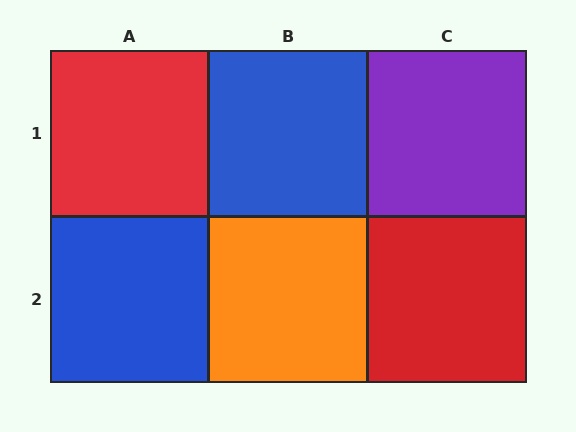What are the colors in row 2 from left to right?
Blue, orange, red.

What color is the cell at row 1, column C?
Purple.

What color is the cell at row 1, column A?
Red.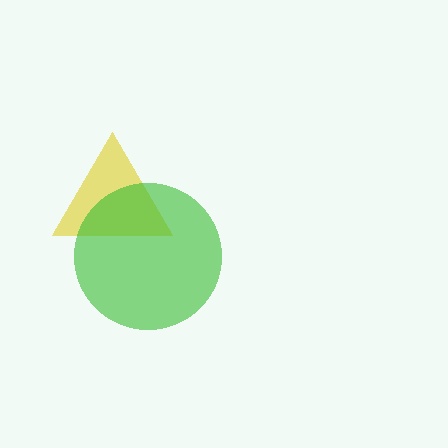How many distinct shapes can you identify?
There are 2 distinct shapes: a yellow triangle, a green circle.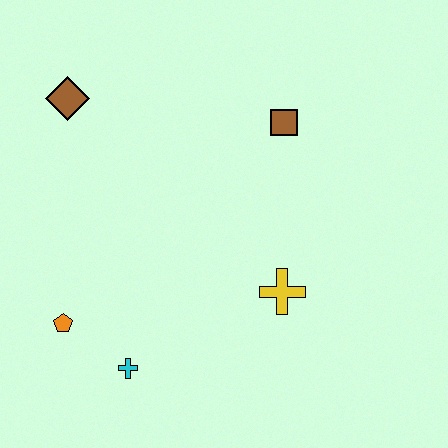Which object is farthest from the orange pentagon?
The brown square is farthest from the orange pentagon.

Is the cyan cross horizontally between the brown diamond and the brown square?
Yes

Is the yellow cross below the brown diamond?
Yes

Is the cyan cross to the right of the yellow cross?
No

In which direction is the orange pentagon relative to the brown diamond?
The orange pentagon is below the brown diamond.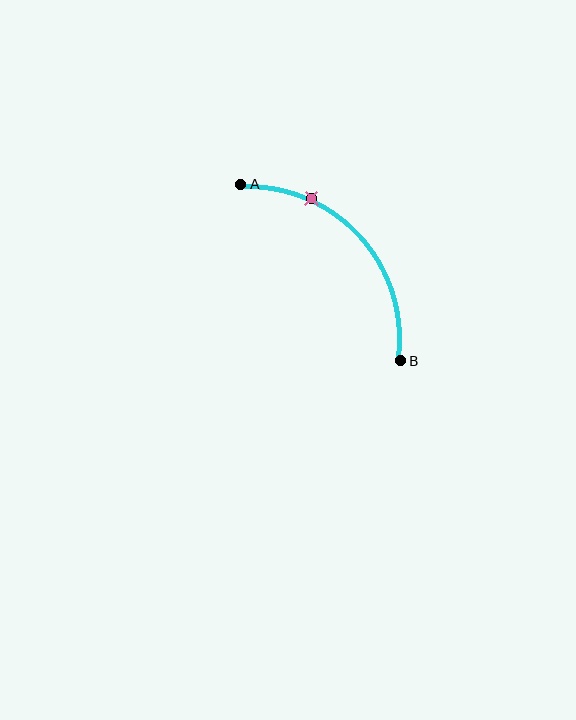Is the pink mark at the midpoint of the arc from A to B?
No. The pink mark lies on the arc but is closer to endpoint A. The arc midpoint would be at the point on the curve equidistant along the arc from both A and B.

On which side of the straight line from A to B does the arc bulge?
The arc bulges above and to the right of the straight line connecting A and B.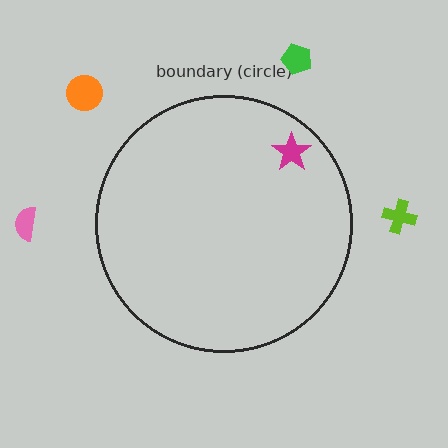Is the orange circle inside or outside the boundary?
Outside.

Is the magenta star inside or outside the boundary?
Inside.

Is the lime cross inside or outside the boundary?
Outside.